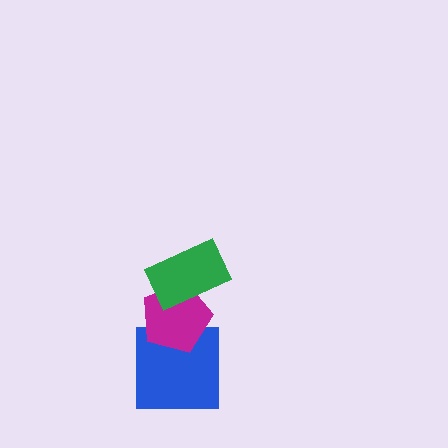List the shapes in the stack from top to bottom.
From top to bottom: the green rectangle, the magenta pentagon, the blue square.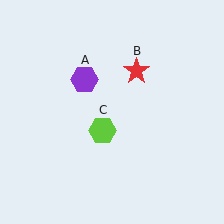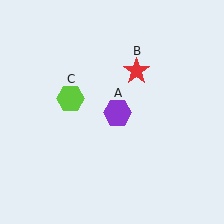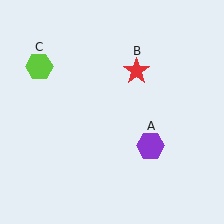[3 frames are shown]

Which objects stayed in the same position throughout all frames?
Red star (object B) remained stationary.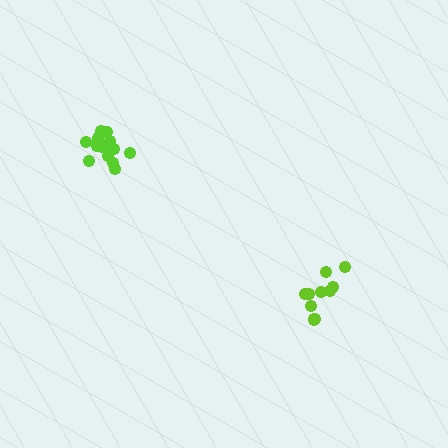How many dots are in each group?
Group 1: 10 dots, Group 2: 15 dots (25 total).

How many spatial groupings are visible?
There are 2 spatial groupings.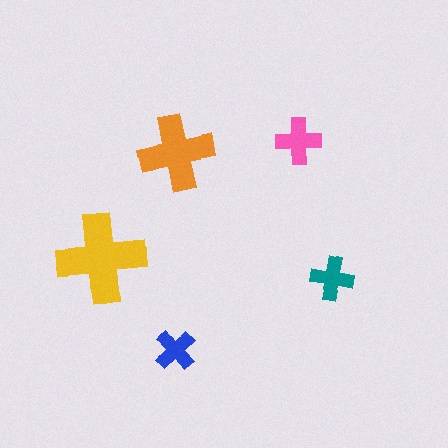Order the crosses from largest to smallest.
the yellow one, the orange one, the pink one, the teal one, the blue one.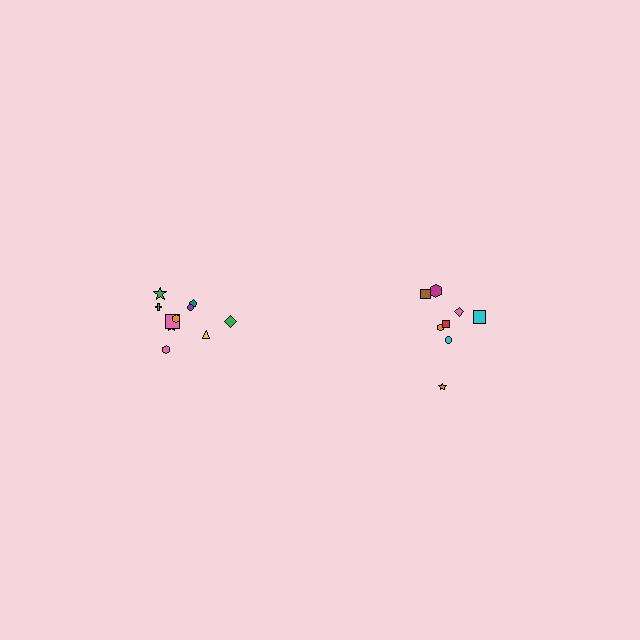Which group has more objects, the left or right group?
The left group.